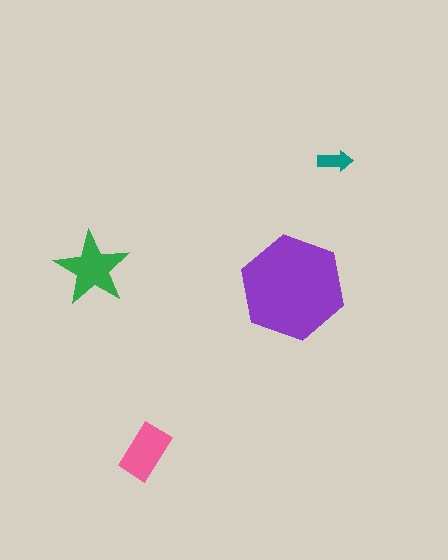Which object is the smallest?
The teal arrow.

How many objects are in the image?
There are 4 objects in the image.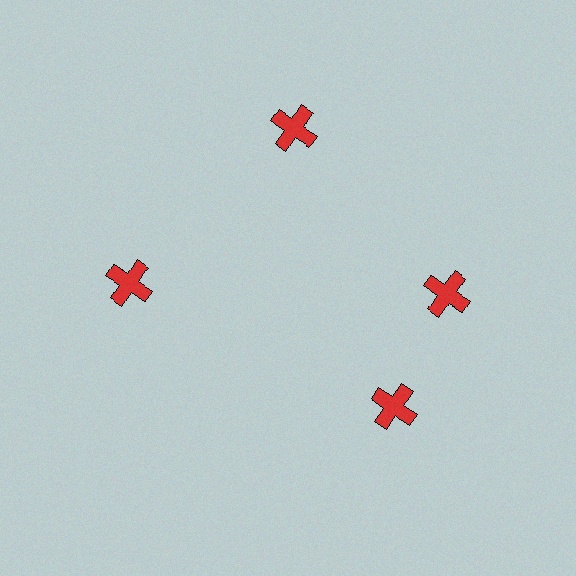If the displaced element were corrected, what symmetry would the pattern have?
It would have 4-fold rotational symmetry — the pattern would map onto itself every 90 degrees.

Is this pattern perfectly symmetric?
No. The 4 red crosses are arranged in a ring, but one element near the 6 o'clock position is rotated out of alignment along the ring, breaking the 4-fold rotational symmetry.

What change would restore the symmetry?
The symmetry would be restored by rotating it back into even spacing with its neighbors so that all 4 crosses sit at equal angles and equal distance from the center.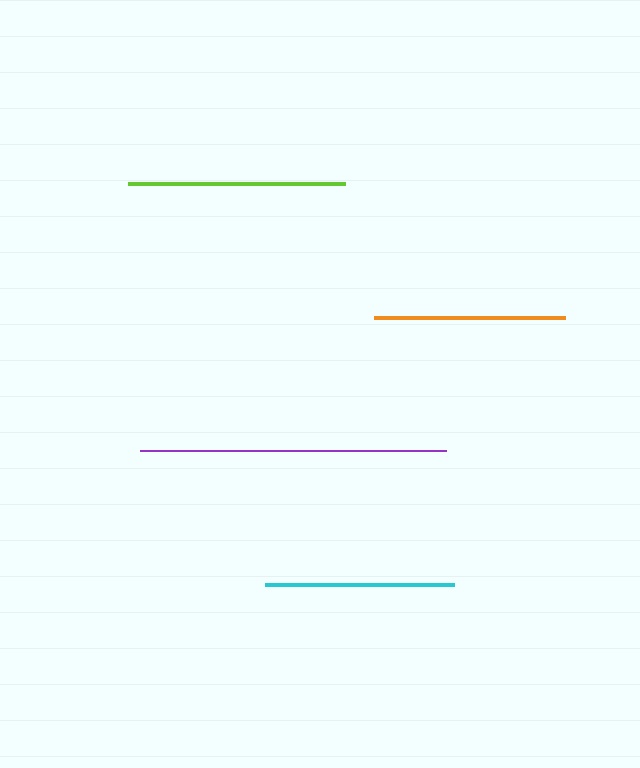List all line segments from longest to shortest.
From longest to shortest: purple, lime, orange, cyan.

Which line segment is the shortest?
The cyan line is the shortest at approximately 189 pixels.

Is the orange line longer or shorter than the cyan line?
The orange line is longer than the cyan line.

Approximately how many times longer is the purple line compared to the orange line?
The purple line is approximately 1.6 times the length of the orange line.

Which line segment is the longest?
The purple line is the longest at approximately 307 pixels.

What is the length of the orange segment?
The orange segment is approximately 191 pixels long.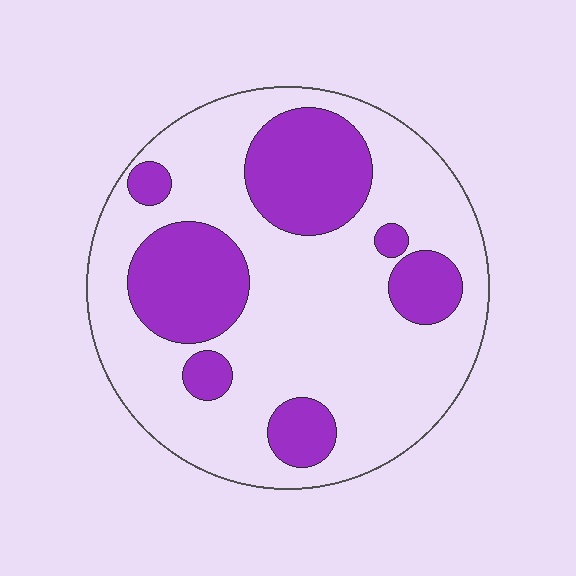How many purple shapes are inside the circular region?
7.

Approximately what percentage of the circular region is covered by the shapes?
Approximately 30%.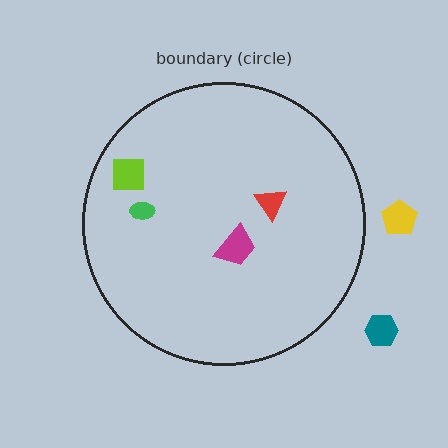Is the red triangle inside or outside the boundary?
Inside.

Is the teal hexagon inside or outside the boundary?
Outside.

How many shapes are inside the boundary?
4 inside, 2 outside.